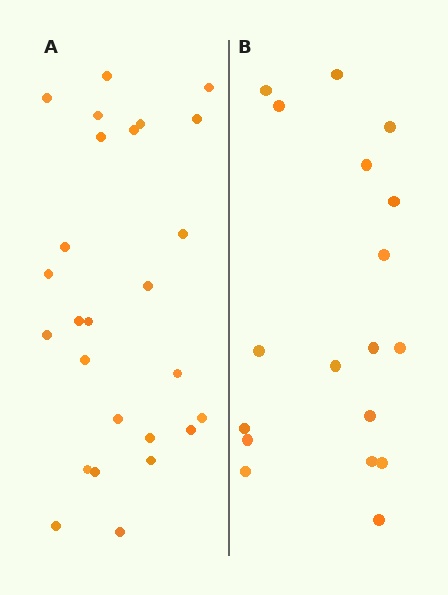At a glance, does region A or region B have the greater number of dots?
Region A (the left region) has more dots.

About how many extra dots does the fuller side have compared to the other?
Region A has roughly 8 or so more dots than region B.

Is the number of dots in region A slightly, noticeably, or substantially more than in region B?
Region A has noticeably more, but not dramatically so. The ratio is roughly 1.4 to 1.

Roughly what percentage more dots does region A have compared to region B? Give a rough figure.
About 45% more.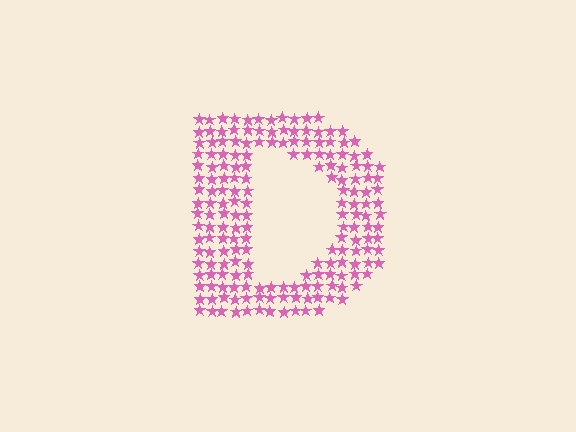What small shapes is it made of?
It is made of small stars.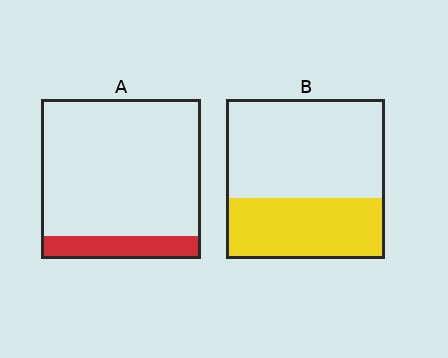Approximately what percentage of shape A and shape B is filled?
A is approximately 15% and B is approximately 40%.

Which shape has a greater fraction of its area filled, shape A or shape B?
Shape B.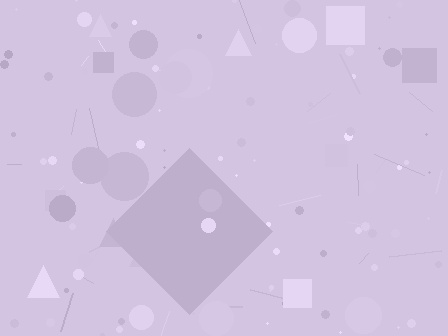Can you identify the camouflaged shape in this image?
The camouflaged shape is a diamond.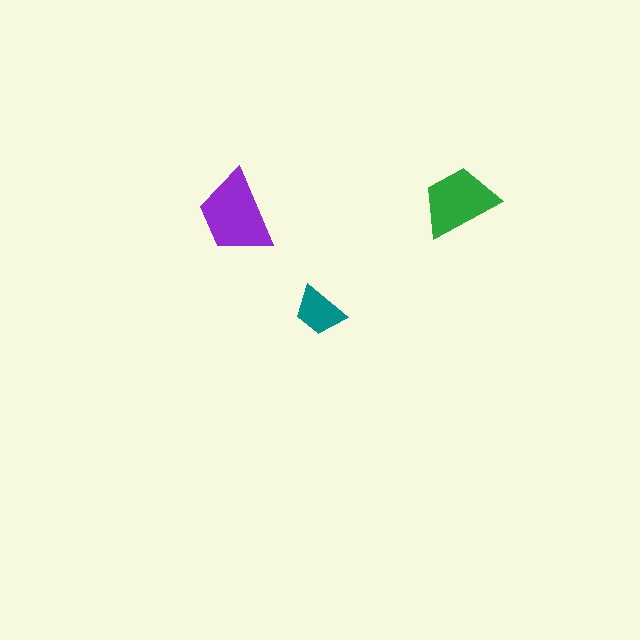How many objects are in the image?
There are 3 objects in the image.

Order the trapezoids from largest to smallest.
the purple one, the green one, the teal one.